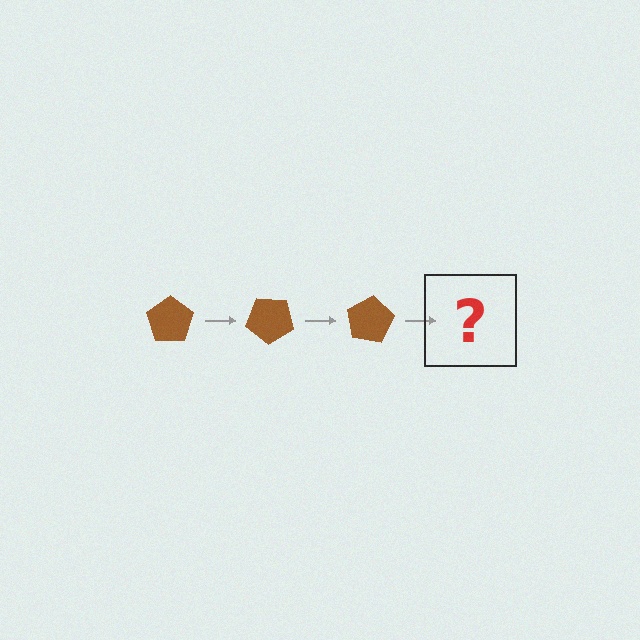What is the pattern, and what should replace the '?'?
The pattern is that the pentagon rotates 40 degrees each step. The '?' should be a brown pentagon rotated 120 degrees.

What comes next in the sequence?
The next element should be a brown pentagon rotated 120 degrees.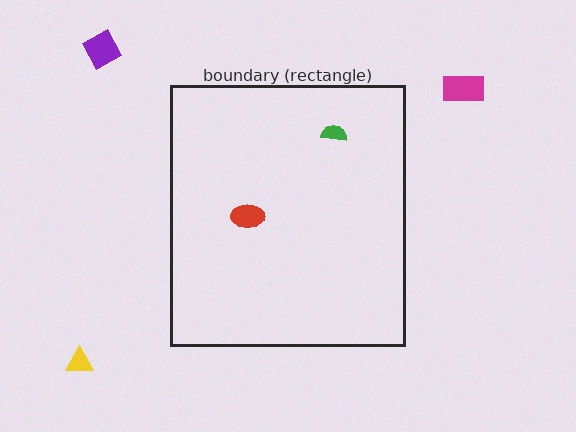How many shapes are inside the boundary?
2 inside, 3 outside.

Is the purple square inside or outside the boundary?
Outside.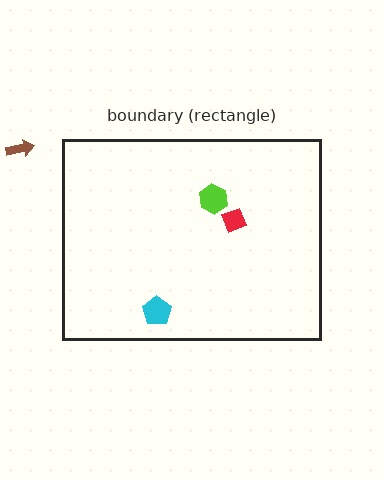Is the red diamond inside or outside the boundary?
Inside.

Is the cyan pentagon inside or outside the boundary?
Inside.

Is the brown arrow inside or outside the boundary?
Outside.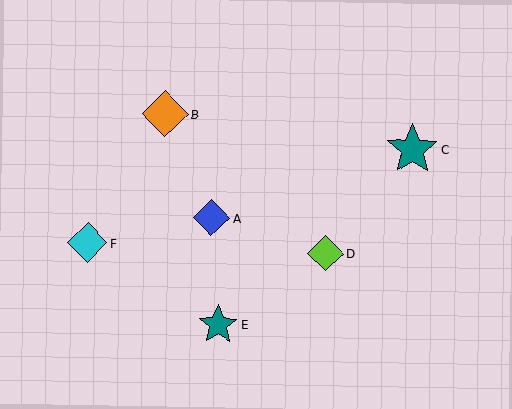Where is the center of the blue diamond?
The center of the blue diamond is at (211, 218).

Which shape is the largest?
The teal star (labeled C) is the largest.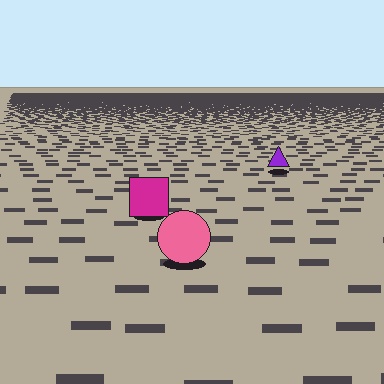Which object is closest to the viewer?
The pink circle is closest. The texture marks near it are larger and more spread out.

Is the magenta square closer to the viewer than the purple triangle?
Yes. The magenta square is closer — you can tell from the texture gradient: the ground texture is coarser near it.